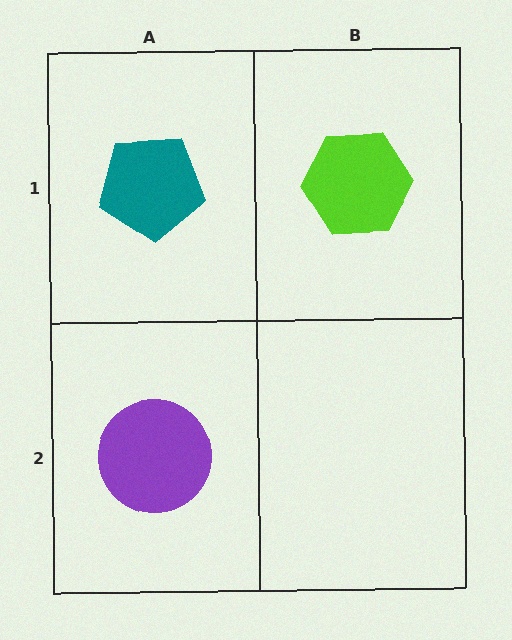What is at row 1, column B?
A lime hexagon.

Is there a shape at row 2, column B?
No, that cell is empty.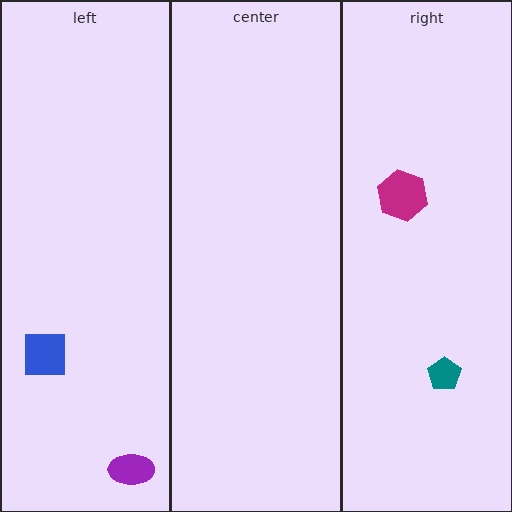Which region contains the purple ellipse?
The left region.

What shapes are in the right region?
The teal pentagon, the magenta hexagon.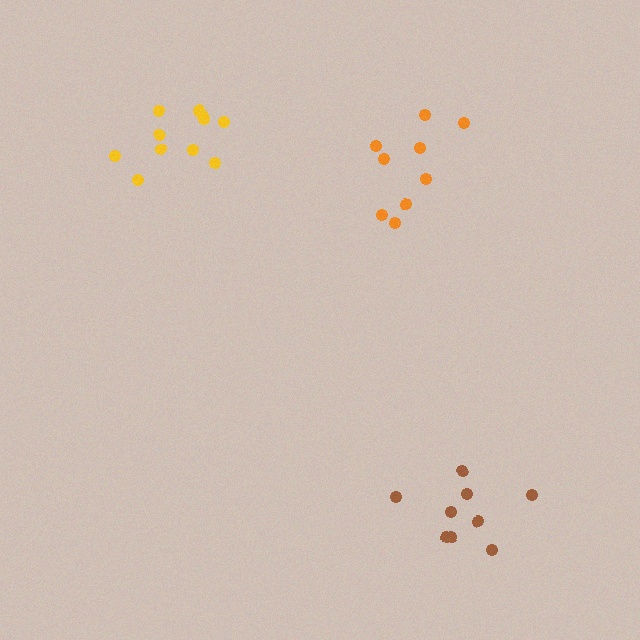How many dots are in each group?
Group 1: 9 dots, Group 2: 11 dots, Group 3: 9 dots (29 total).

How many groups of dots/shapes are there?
There are 3 groups.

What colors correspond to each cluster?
The clusters are colored: orange, yellow, brown.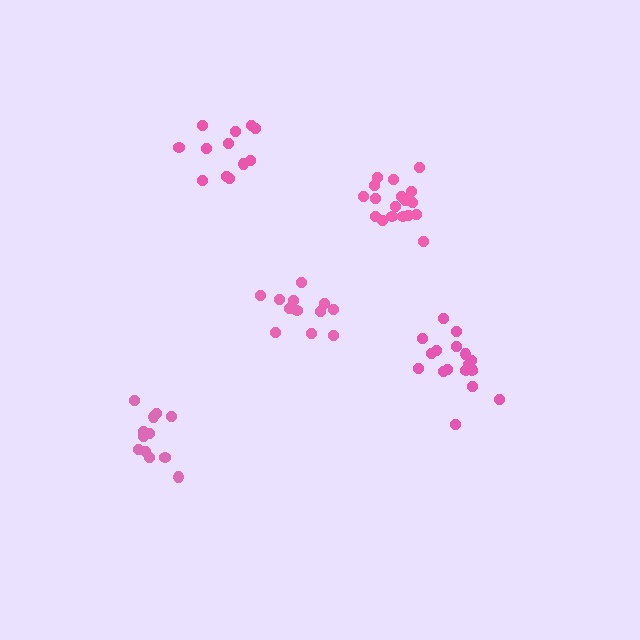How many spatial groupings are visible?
There are 5 spatial groupings.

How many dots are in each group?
Group 1: 18 dots, Group 2: 12 dots, Group 3: 18 dots, Group 4: 12 dots, Group 5: 12 dots (72 total).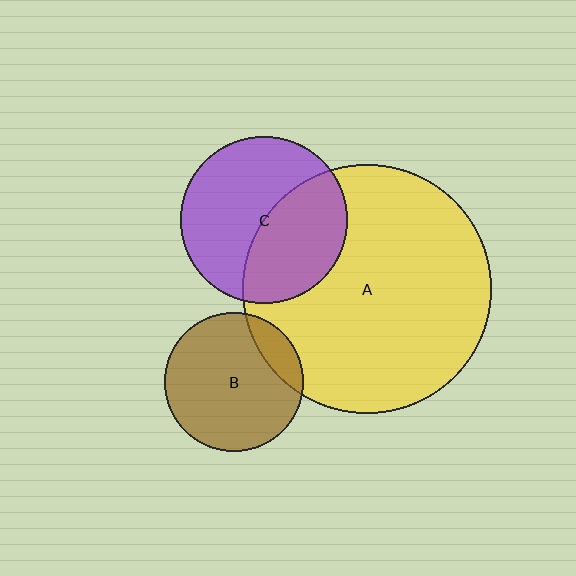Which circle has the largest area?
Circle A (yellow).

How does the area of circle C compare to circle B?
Approximately 1.5 times.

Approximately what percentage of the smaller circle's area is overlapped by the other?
Approximately 15%.